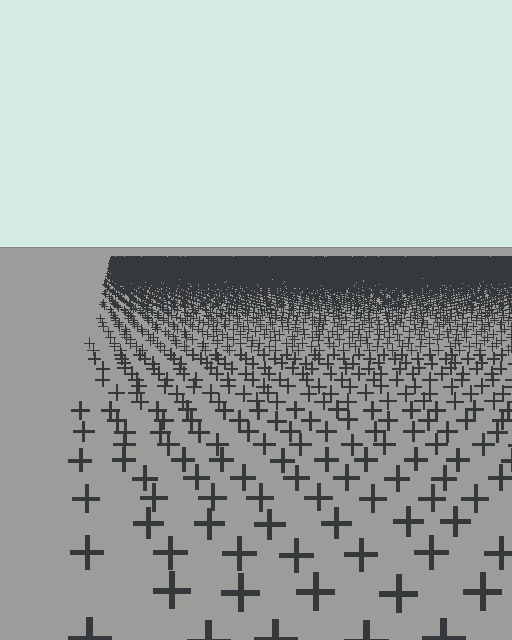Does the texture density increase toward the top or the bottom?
Density increases toward the top.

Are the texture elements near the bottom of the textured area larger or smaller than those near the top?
Larger. Near the bottom, elements are closer to the viewer and appear at a bigger on-screen size.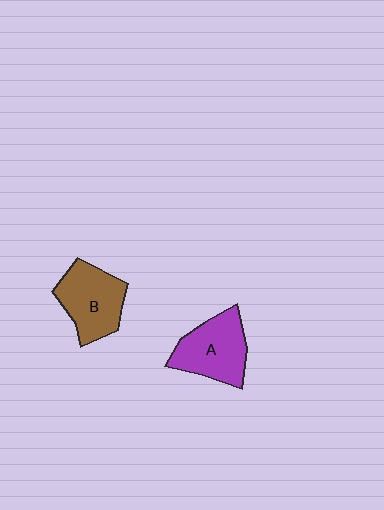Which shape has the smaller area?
Shape B (brown).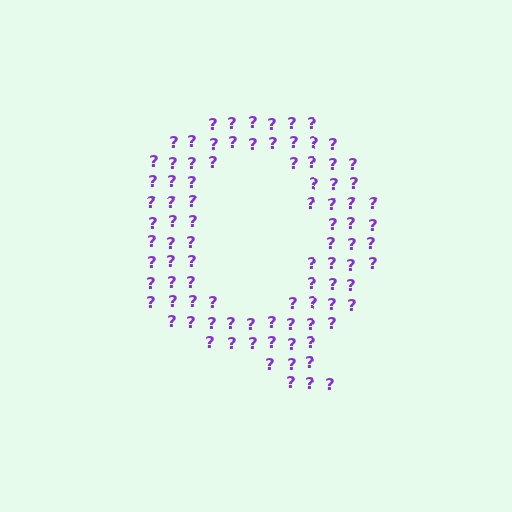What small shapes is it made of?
It is made of small question marks.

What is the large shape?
The large shape is the letter Q.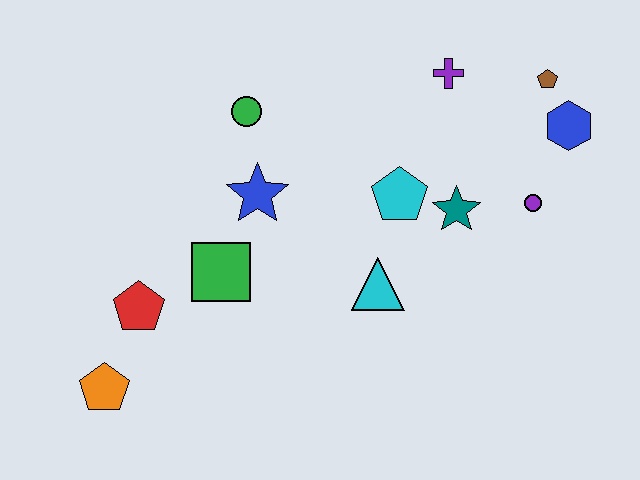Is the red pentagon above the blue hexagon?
No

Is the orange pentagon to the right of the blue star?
No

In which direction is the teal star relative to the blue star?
The teal star is to the right of the blue star.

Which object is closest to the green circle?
The blue star is closest to the green circle.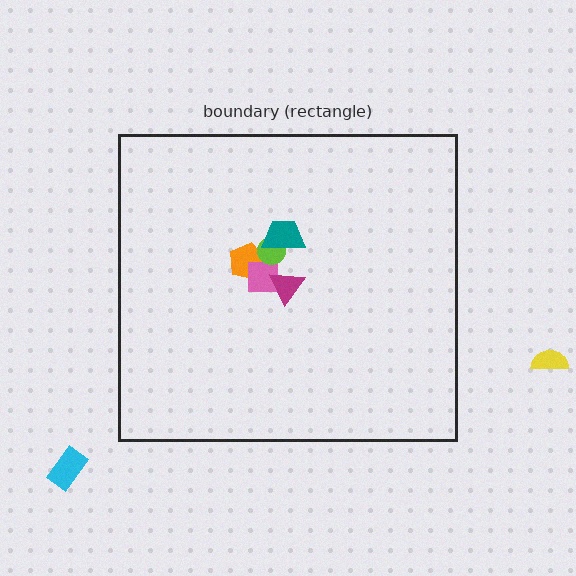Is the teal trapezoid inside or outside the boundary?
Inside.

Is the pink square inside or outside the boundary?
Inside.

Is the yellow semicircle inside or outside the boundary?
Outside.